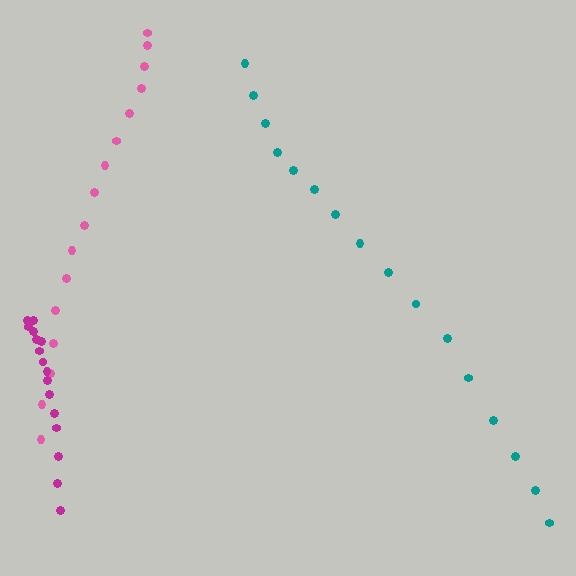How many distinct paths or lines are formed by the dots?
There are 3 distinct paths.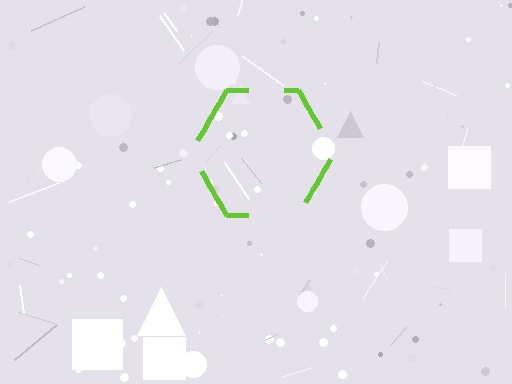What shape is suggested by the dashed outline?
The dashed outline suggests a hexagon.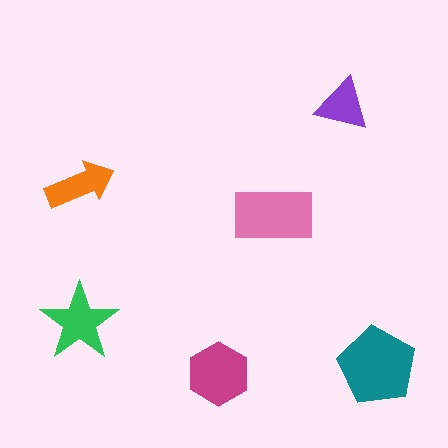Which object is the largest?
The teal pentagon.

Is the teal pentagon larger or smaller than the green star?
Larger.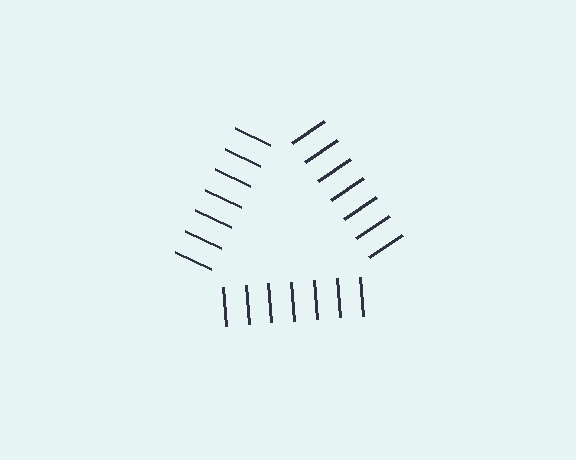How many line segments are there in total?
21 — 7 along each of the 3 edges.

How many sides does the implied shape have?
3 sides — the line-ends trace a triangle.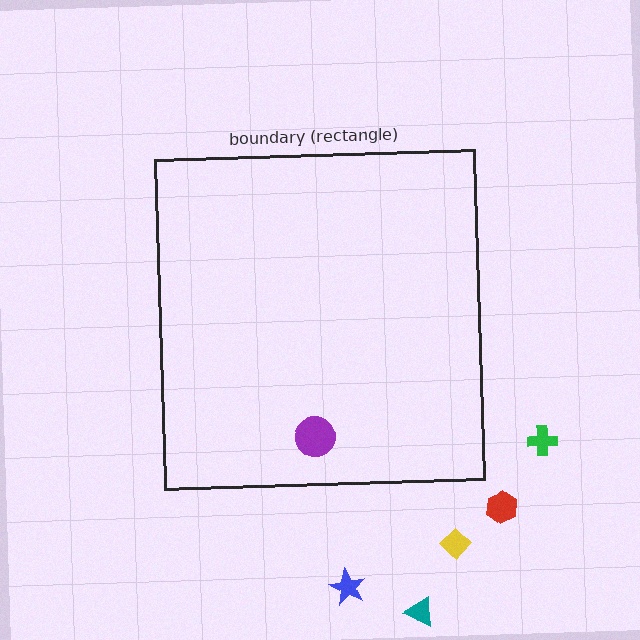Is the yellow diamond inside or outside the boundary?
Outside.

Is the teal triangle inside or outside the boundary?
Outside.